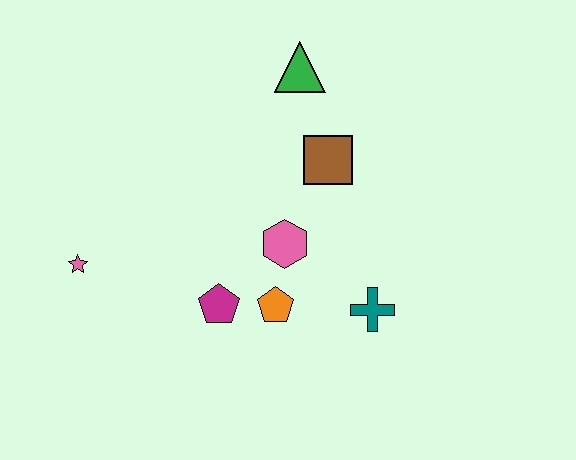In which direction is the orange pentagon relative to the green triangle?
The orange pentagon is below the green triangle.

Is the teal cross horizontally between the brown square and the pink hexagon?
No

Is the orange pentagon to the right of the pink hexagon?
No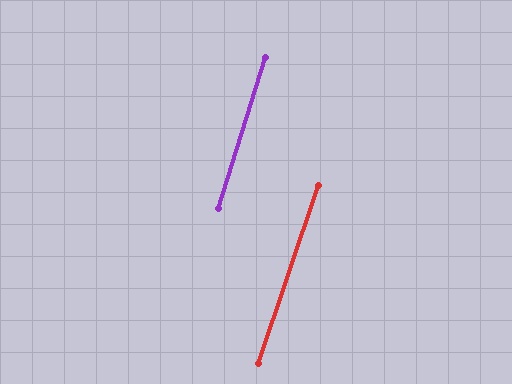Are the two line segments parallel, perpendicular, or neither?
Parallel — their directions differ by only 1.3°.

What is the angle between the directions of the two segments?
Approximately 1 degree.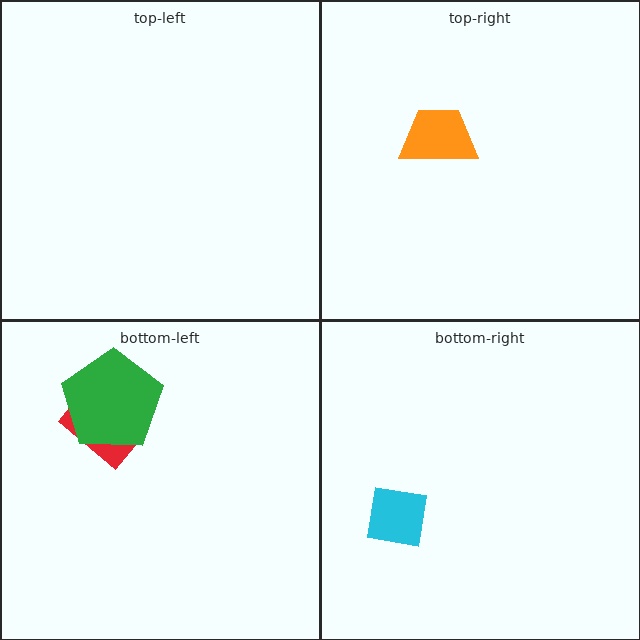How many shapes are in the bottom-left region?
2.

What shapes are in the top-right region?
The orange trapezoid.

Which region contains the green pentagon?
The bottom-left region.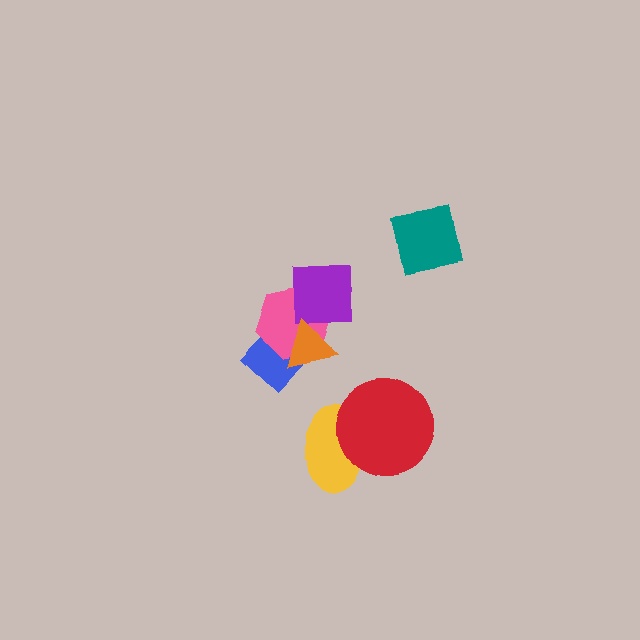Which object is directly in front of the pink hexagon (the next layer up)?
The purple square is directly in front of the pink hexagon.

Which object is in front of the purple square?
The orange triangle is in front of the purple square.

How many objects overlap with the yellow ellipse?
1 object overlaps with the yellow ellipse.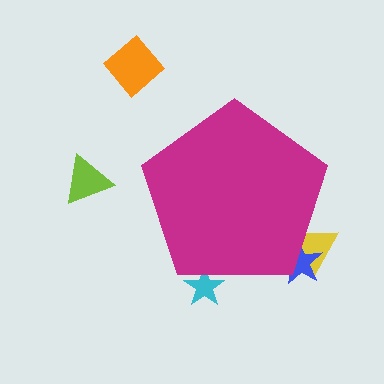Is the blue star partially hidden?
Yes, the blue star is partially hidden behind the magenta pentagon.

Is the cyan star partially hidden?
Yes, the cyan star is partially hidden behind the magenta pentagon.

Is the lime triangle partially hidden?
No, the lime triangle is fully visible.